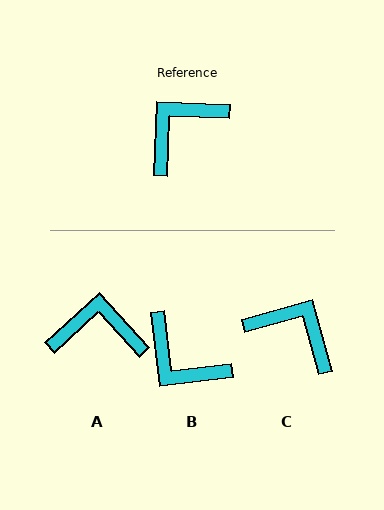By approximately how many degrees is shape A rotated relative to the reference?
Approximately 46 degrees clockwise.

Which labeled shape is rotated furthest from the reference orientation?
B, about 99 degrees away.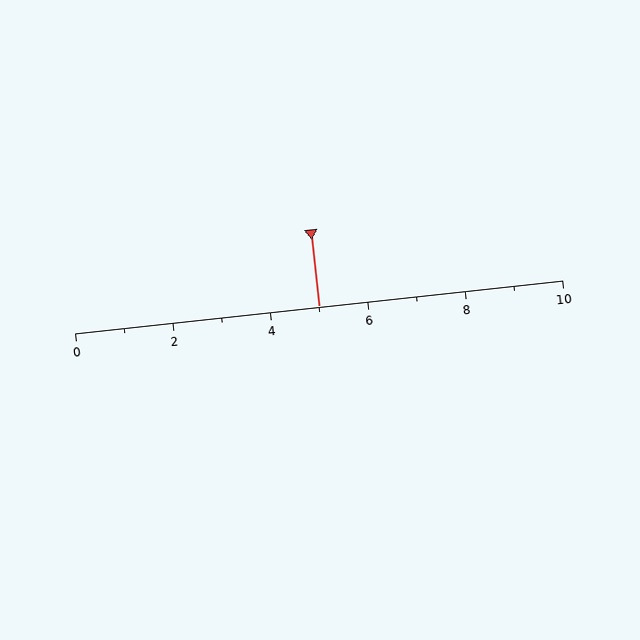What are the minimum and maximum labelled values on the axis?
The axis runs from 0 to 10.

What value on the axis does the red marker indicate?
The marker indicates approximately 5.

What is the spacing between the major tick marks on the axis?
The major ticks are spaced 2 apart.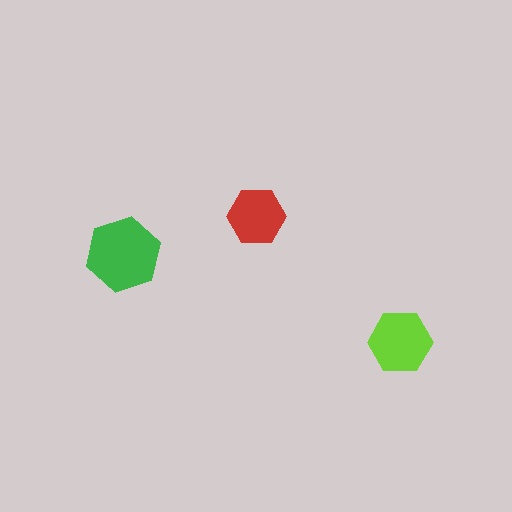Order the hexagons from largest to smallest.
the green one, the lime one, the red one.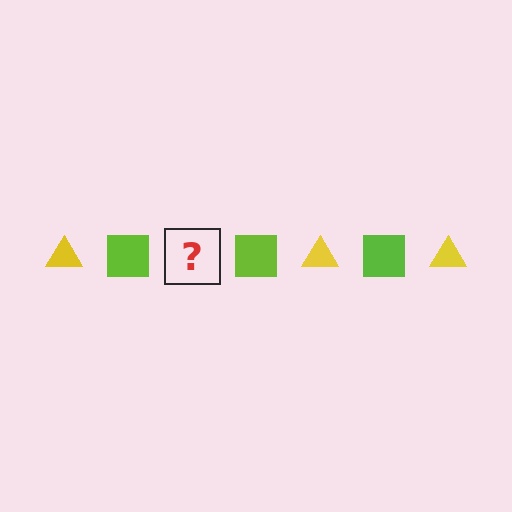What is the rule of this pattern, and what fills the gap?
The rule is that the pattern alternates between yellow triangle and lime square. The gap should be filled with a yellow triangle.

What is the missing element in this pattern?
The missing element is a yellow triangle.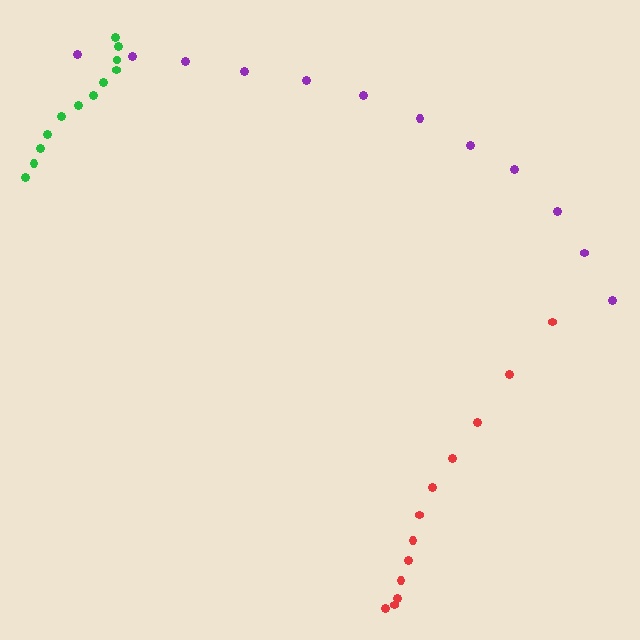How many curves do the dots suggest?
There are 3 distinct paths.